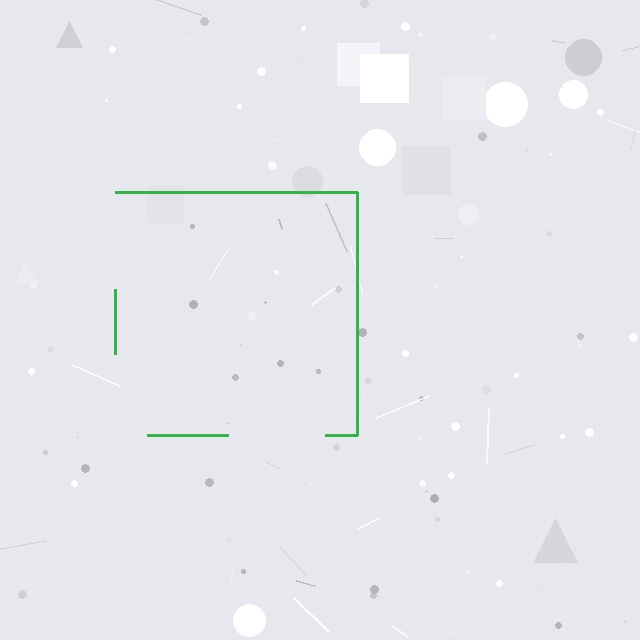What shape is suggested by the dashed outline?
The dashed outline suggests a square.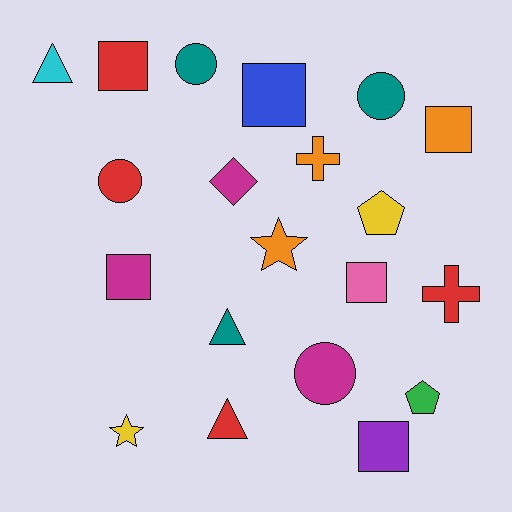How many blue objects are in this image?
There is 1 blue object.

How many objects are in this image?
There are 20 objects.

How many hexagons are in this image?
There are no hexagons.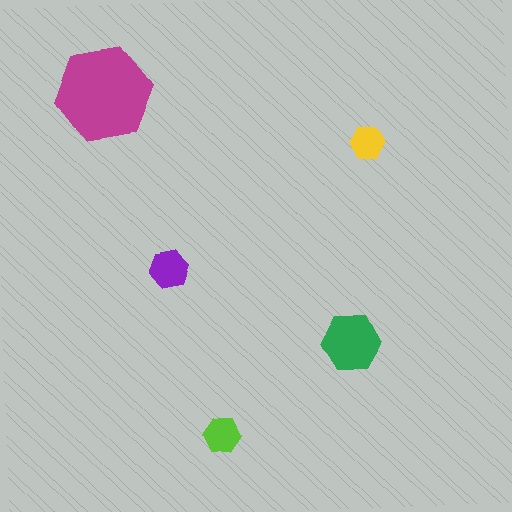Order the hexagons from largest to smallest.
the magenta one, the green one, the purple one, the lime one, the yellow one.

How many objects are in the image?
There are 5 objects in the image.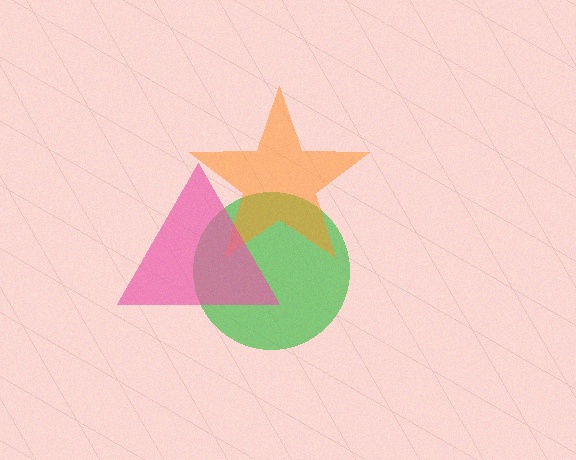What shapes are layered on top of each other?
The layered shapes are: a green circle, an orange star, a pink triangle.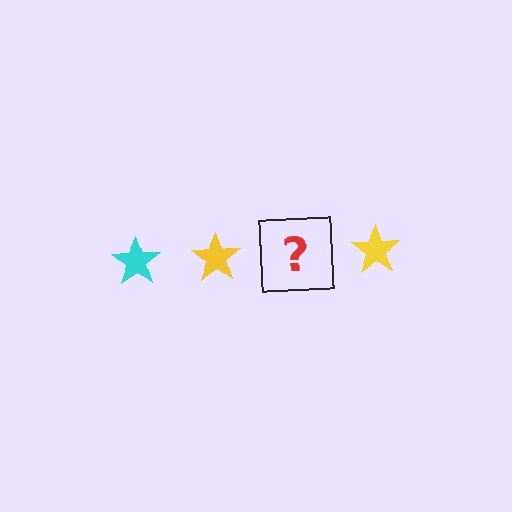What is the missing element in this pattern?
The missing element is a cyan star.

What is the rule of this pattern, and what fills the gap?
The rule is that the pattern cycles through cyan, yellow stars. The gap should be filled with a cyan star.